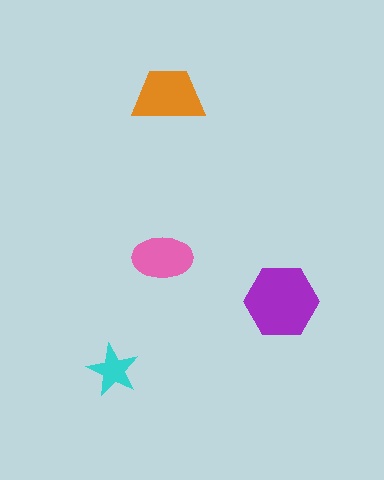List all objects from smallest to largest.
The cyan star, the pink ellipse, the orange trapezoid, the purple hexagon.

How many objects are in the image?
There are 4 objects in the image.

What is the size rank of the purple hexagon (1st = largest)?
1st.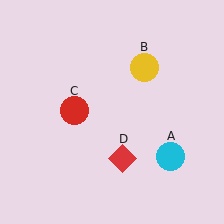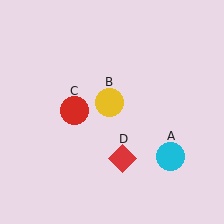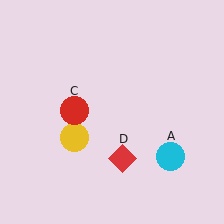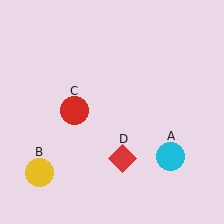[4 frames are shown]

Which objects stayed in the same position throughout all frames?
Cyan circle (object A) and red circle (object C) and red diamond (object D) remained stationary.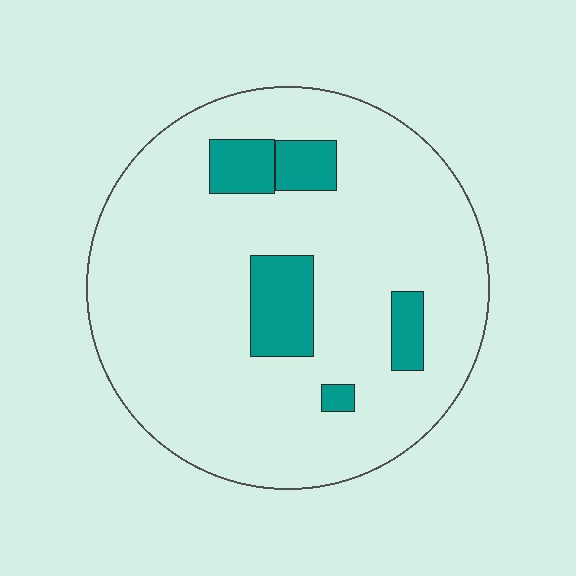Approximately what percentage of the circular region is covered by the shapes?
Approximately 15%.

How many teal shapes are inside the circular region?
5.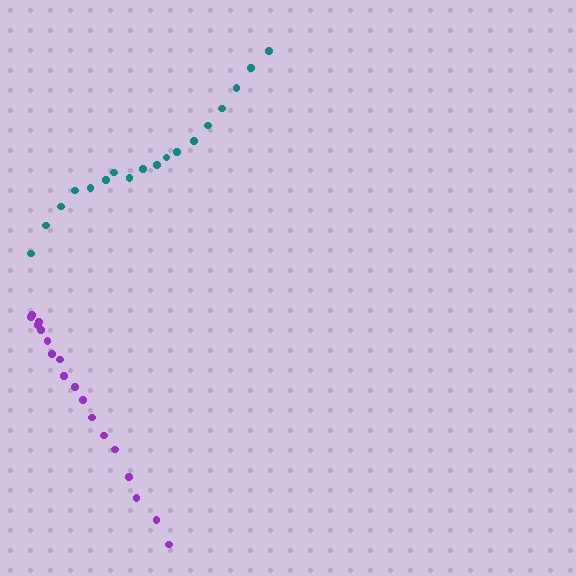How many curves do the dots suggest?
There are 2 distinct paths.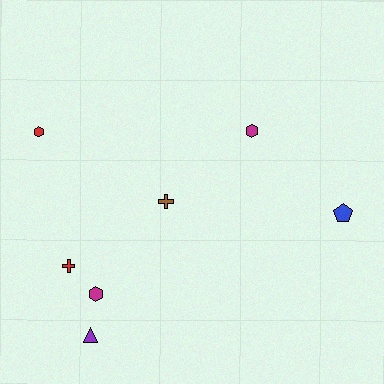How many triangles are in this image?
There is 1 triangle.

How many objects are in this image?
There are 7 objects.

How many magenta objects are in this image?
There are 2 magenta objects.